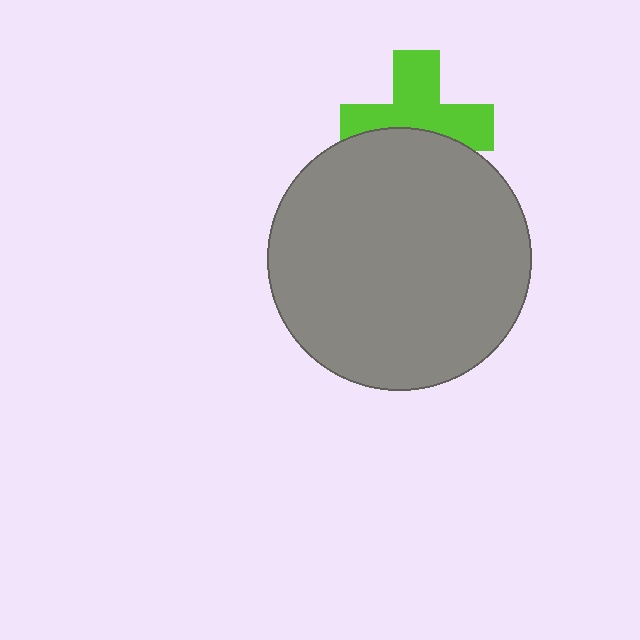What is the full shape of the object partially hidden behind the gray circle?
The partially hidden object is a lime cross.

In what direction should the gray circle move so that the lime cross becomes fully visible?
The gray circle should move down. That is the shortest direction to clear the overlap and leave the lime cross fully visible.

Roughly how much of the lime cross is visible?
About half of it is visible (roughly 60%).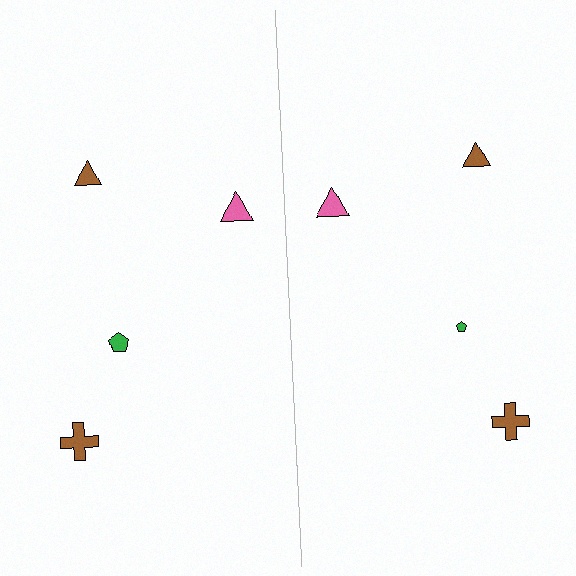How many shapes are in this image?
There are 8 shapes in this image.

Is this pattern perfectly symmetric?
No, the pattern is not perfectly symmetric. The green pentagon on the right side has a different size than its mirror counterpart.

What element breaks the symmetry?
The green pentagon on the right side has a different size than its mirror counterpart.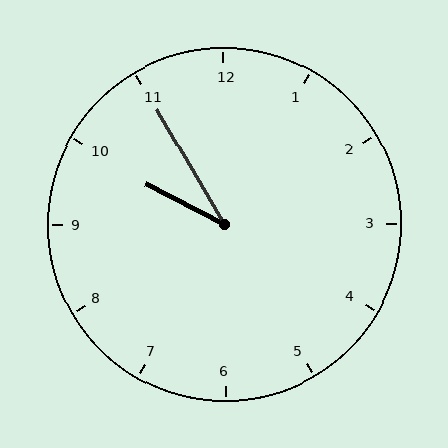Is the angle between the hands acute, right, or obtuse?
It is acute.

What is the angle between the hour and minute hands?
Approximately 32 degrees.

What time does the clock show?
9:55.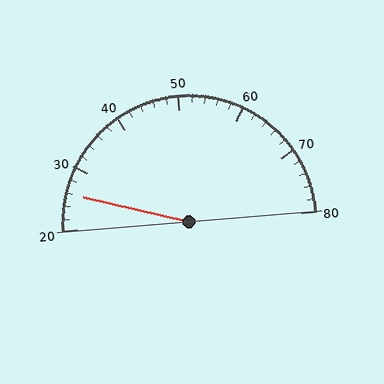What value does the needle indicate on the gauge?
The needle indicates approximately 26.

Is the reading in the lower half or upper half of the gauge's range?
The reading is in the lower half of the range (20 to 80).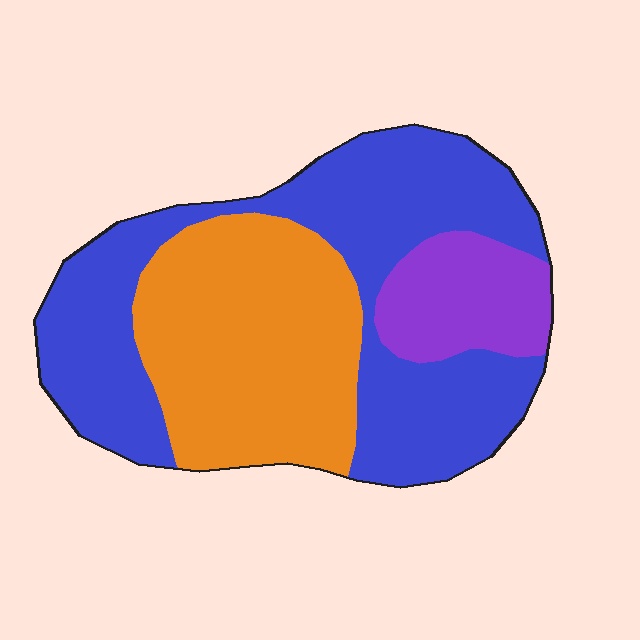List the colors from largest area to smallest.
From largest to smallest: blue, orange, purple.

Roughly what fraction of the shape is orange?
Orange covers around 35% of the shape.